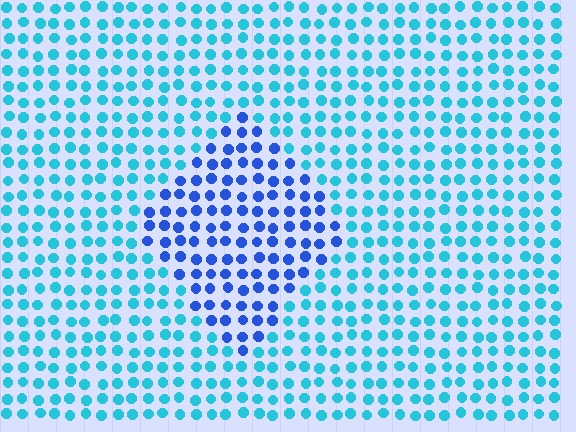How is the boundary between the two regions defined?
The boundary is defined purely by a slight shift in hue (about 38 degrees). Spacing, size, and orientation are identical on both sides.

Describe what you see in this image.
The image is filled with small cyan elements in a uniform arrangement. A diamond-shaped region is visible where the elements are tinted to a slightly different hue, forming a subtle color boundary.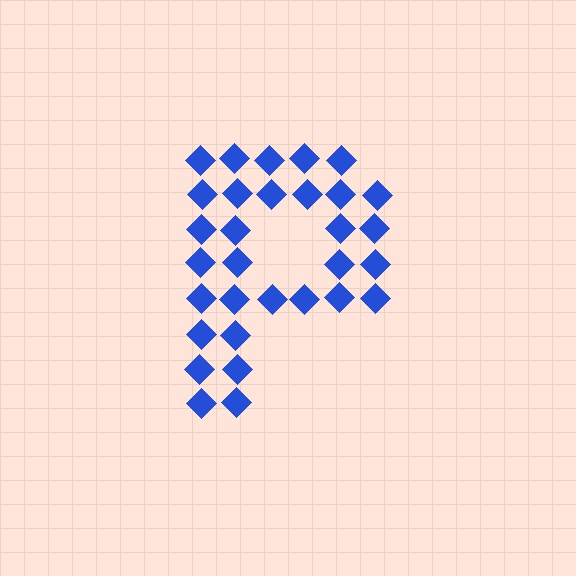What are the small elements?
The small elements are diamonds.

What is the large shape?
The large shape is the letter P.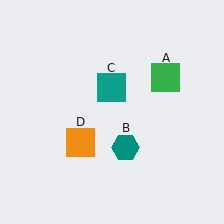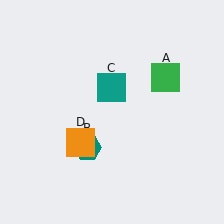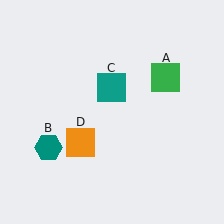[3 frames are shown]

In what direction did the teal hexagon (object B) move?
The teal hexagon (object B) moved left.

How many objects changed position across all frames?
1 object changed position: teal hexagon (object B).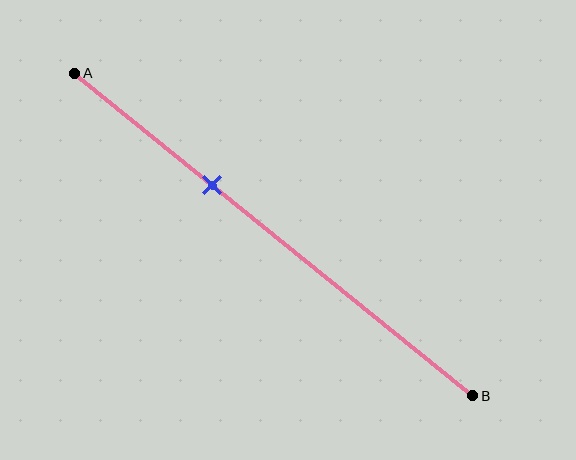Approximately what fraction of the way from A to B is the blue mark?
The blue mark is approximately 35% of the way from A to B.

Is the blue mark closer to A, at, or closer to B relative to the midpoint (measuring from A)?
The blue mark is closer to point A than the midpoint of segment AB.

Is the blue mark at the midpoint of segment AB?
No, the mark is at about 35% from A, not at the 50% midpoint.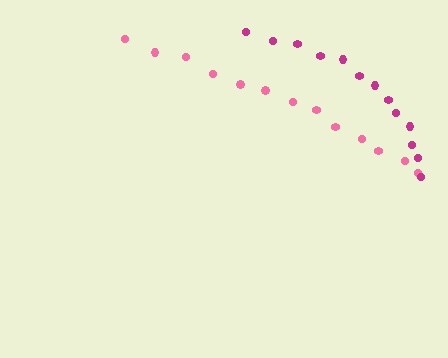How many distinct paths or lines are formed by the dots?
There are 2 distinct paths.